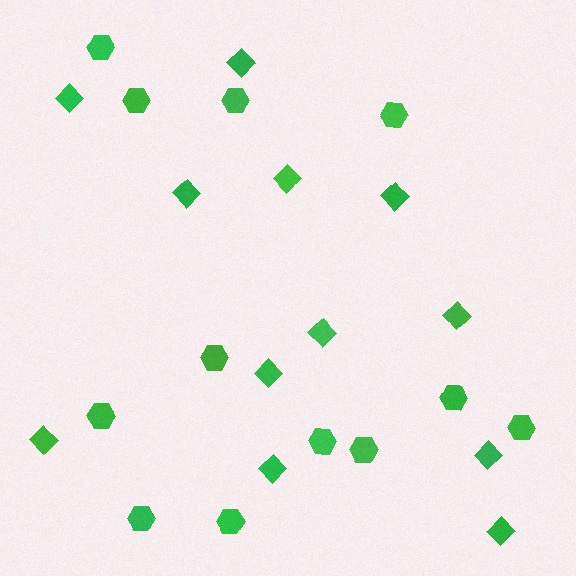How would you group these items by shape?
There are 2 groups: one group of diamonds (12) and one group of hexagons (12).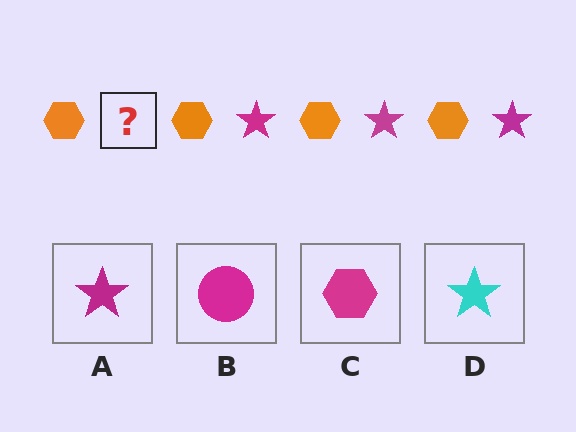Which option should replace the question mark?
Option A.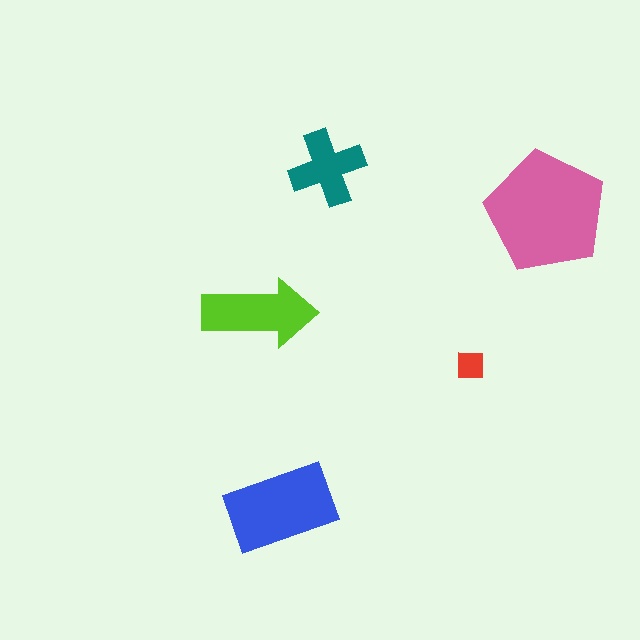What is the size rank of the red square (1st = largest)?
5th.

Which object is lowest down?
The blue rectangle is bottommost.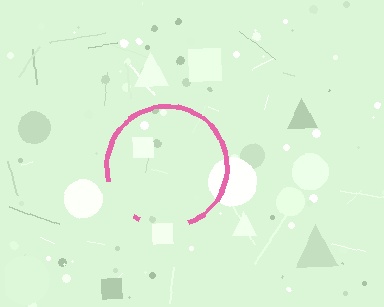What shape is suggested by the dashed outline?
The dashed outline suggests a circle.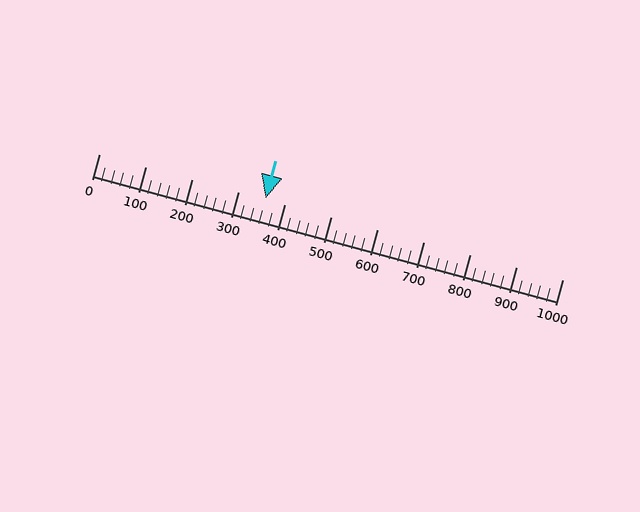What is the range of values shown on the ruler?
The ruler shows values from 0 to 1000.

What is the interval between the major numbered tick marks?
The major tick marks are spaced 100 units apart.